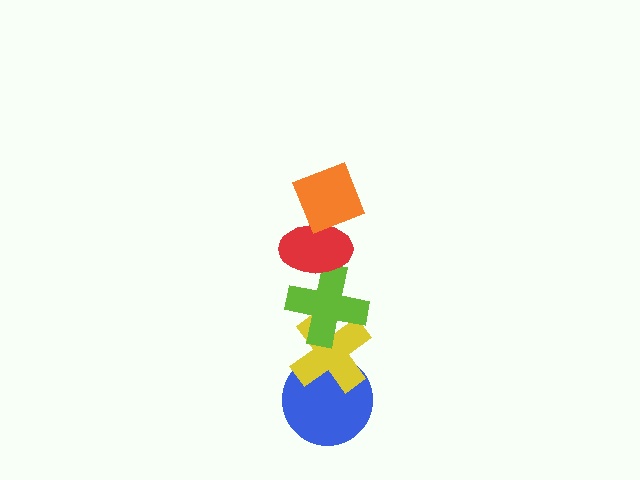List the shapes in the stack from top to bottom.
From top to bottom: the orange diamond, the red ellipse, the lime cross, the yellow cross, the blue circle.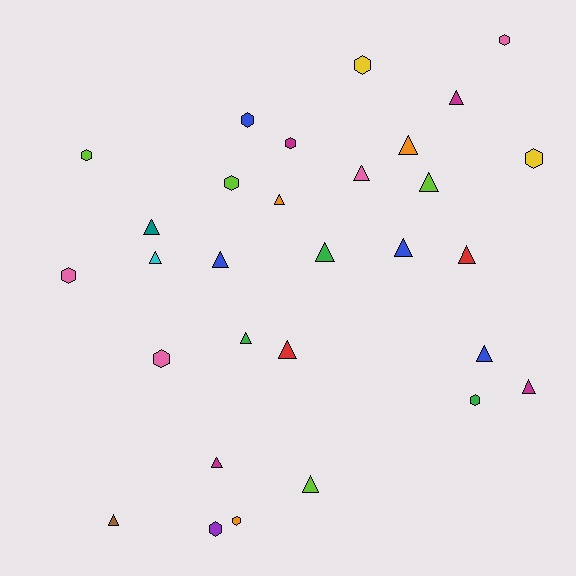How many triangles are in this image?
There are 18 triangles.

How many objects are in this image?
There are 30 objects.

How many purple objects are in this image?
There is 1 purple object.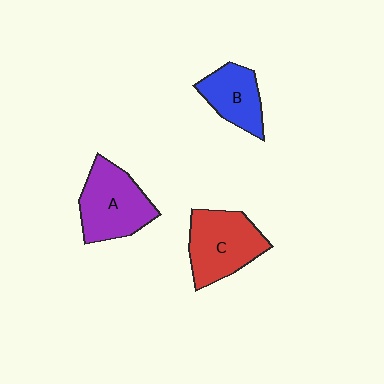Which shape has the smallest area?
Shape B (blue).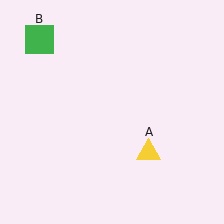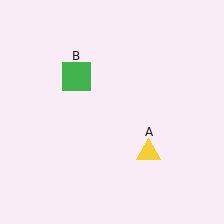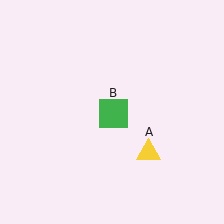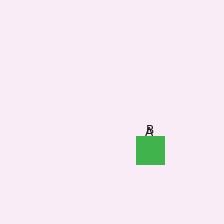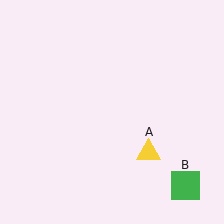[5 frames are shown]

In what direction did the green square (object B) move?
The green square (object B) moved down and to the right.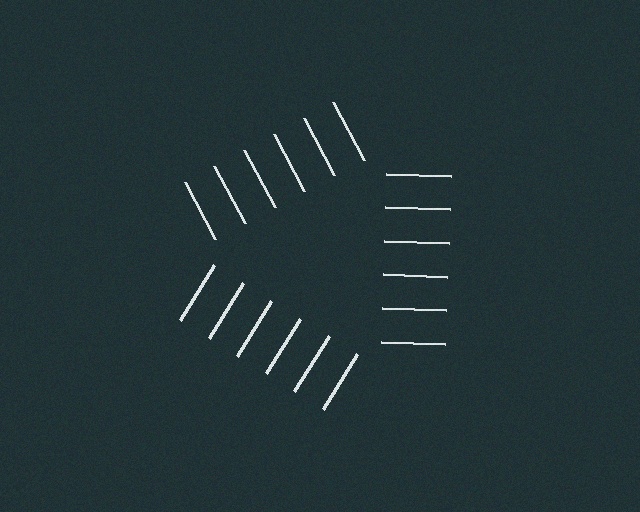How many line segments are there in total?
18 — 6 along each of the 3 edges.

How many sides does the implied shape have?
3 sides — the line-ends trace a triangle.